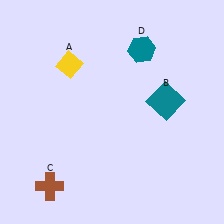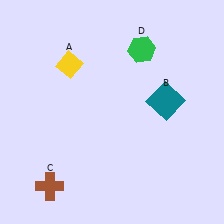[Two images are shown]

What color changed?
The hexagon (D) changed from teal in Image 1 to green in Image 2.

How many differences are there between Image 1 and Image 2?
There is 1 difference between the two images.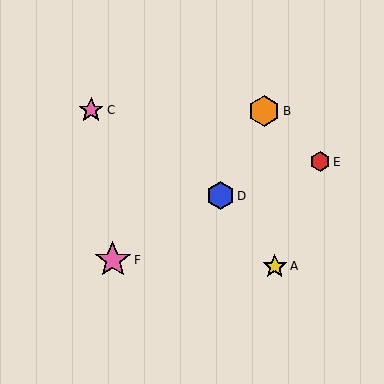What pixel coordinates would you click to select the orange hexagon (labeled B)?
Click at (264, 111) to select the orange hexagon B.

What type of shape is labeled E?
Shape E is a red hexagon.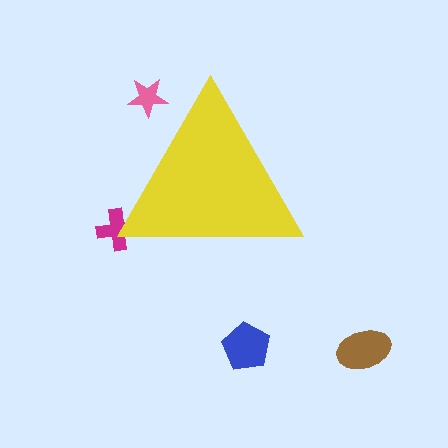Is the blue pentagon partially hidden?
No, the blue pentagon is fully visible.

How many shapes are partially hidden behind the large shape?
2 shapes are partially hidden.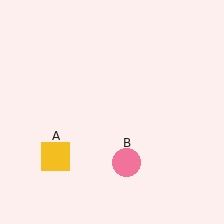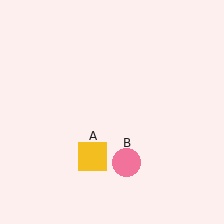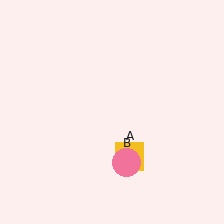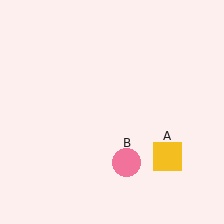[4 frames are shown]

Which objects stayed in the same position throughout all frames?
Pink circle (object B) remained stationary.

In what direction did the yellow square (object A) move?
The yellow square (object A) moved right.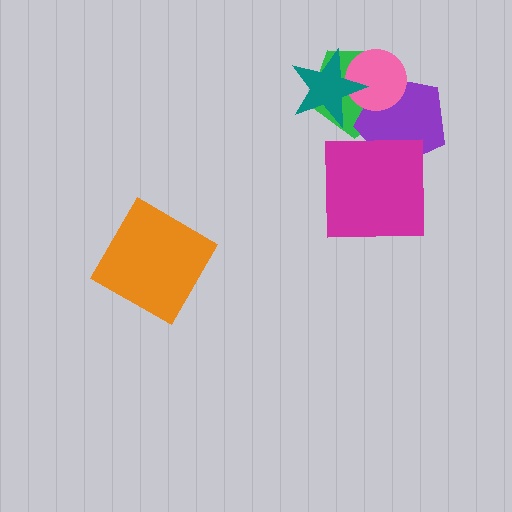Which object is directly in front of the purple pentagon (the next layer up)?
The magenta square is directly in front of the purple pentagon.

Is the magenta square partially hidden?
No, no other shape covers it.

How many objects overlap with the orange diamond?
0 objects overlap with the orange diamond.